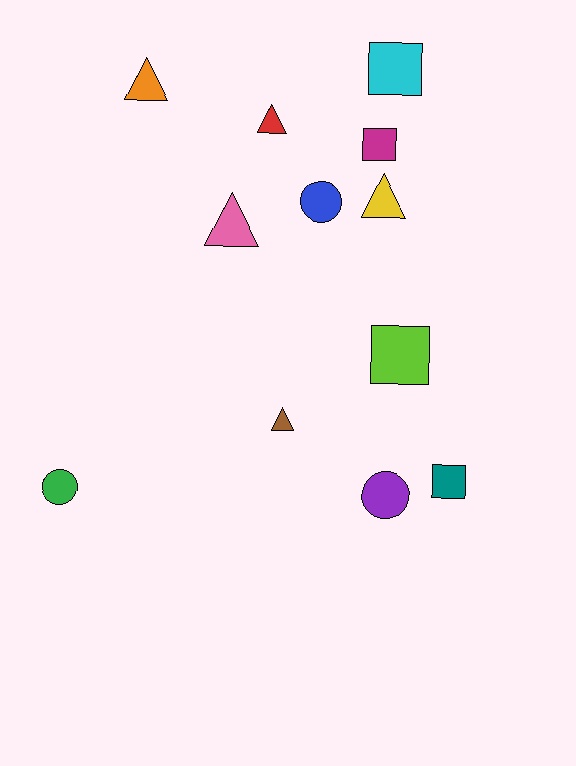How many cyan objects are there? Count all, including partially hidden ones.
There is 1 cyan object.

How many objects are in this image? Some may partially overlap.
There are 12 objects.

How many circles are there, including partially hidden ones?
There are 3 circles.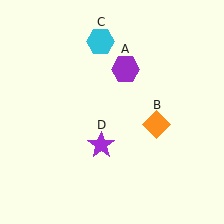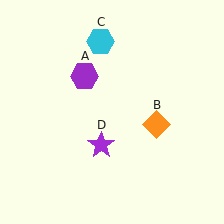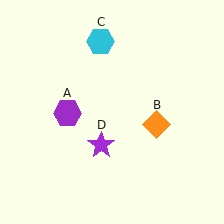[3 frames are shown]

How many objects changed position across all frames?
1 object changed position: purple hexagon (object A).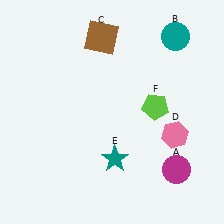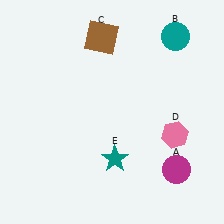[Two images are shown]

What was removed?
The lime pentagon (F) was removed in Image 2.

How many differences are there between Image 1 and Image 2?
There is 1 difference between the two images.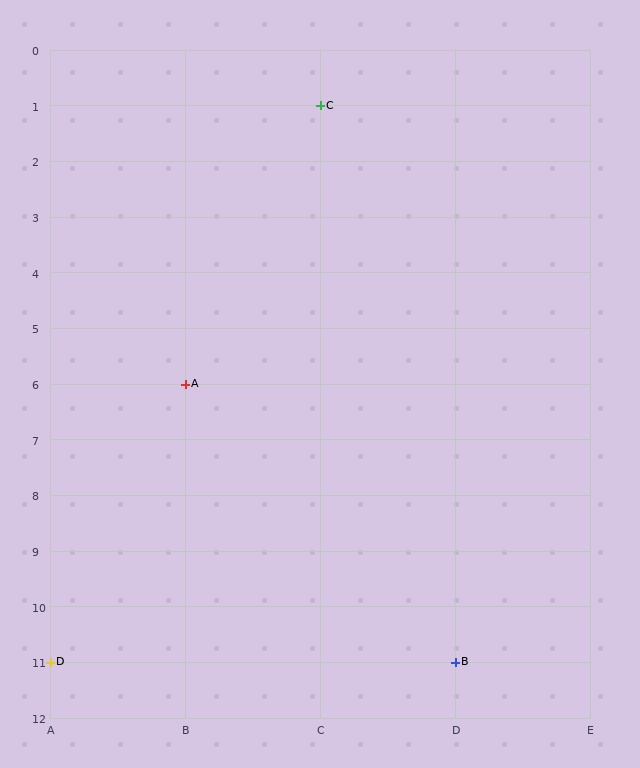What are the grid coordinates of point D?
Point D is at grid coordinates (A, 11).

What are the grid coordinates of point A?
Point A is at grid coordinates (B, 6).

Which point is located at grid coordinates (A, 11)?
Point D is at (A, 11).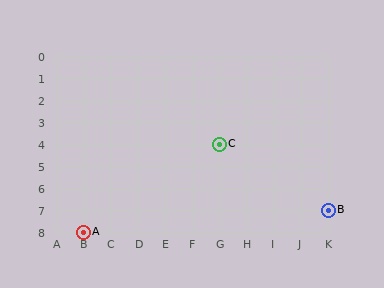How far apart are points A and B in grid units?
Points A and B are 9 columns and 1 row apart (about 9.1 grid units diagonally).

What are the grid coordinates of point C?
Point C is at grid coordinates (G, 4).